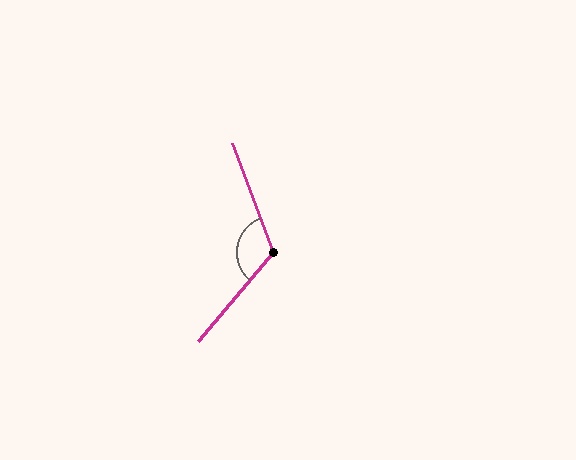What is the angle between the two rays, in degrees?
Approximately 119 degrees.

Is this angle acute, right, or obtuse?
It is obtuse.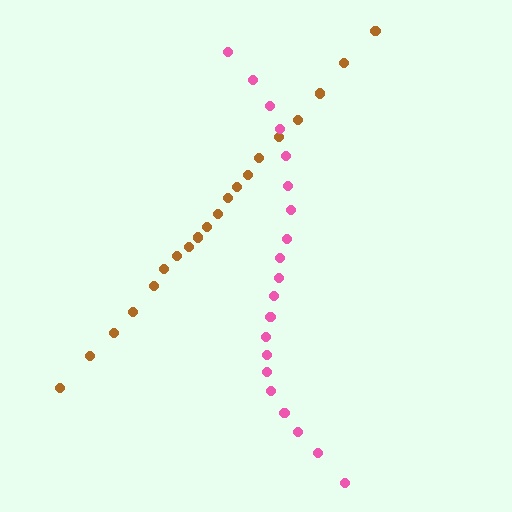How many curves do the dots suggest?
There are 2 distinct paths.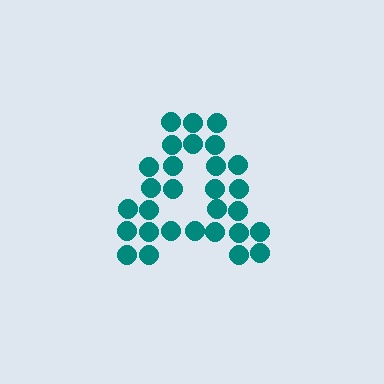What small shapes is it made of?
It is made of small circles.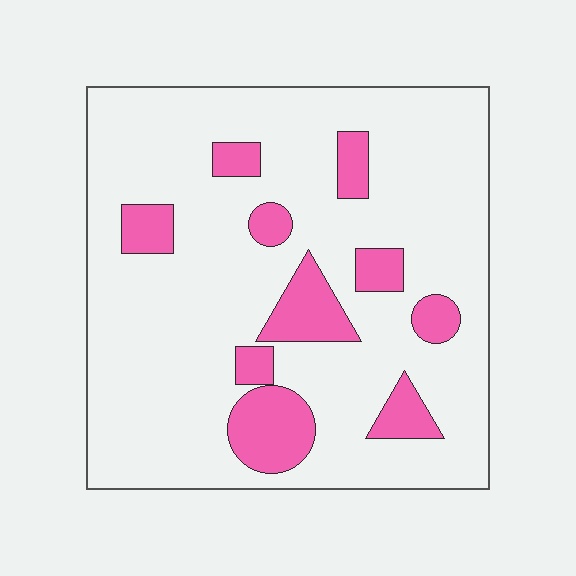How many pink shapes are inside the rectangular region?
10.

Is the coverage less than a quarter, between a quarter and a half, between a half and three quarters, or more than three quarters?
Less than a quarter.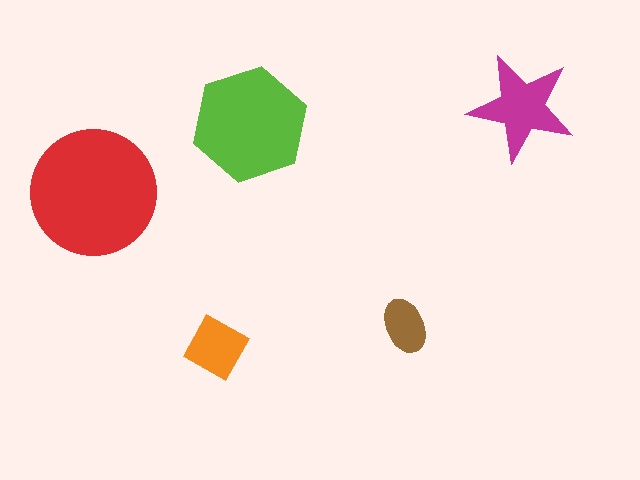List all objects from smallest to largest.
The brown ellipse, the orange diamond, the magenta star, the lime hexagon, the red circle.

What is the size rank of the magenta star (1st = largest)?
3rd.